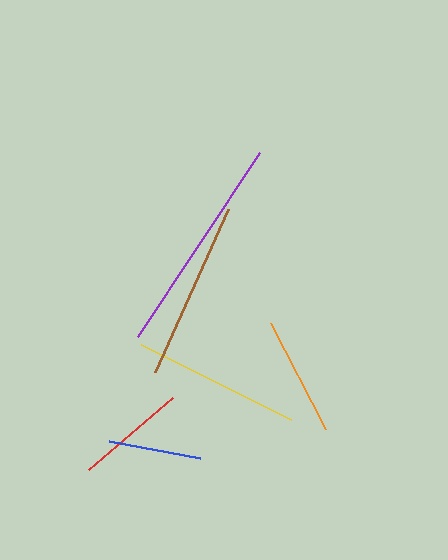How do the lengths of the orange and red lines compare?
The orange and red lines are approximately the same length.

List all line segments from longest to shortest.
From longest to shortest: purple, brown, yellow, orange, red, blue.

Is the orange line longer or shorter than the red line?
The orange line is longer than the red line.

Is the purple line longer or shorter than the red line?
The purple line is longer than the red line.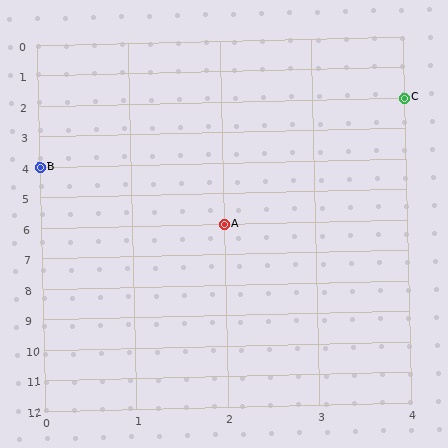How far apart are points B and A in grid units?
Points B and A are 2 columns and 2 rows apart (about 2.8 grid units diagonally).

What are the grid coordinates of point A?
Point A is at grid coordinates (2, 6).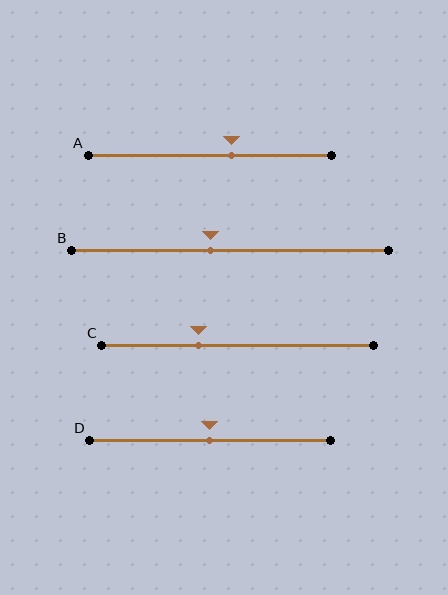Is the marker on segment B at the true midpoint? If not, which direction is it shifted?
No, the marker on segment B is shifted to the left by about 6% of the segment length.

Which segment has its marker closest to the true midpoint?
Segment D has its marker closest to the true midpoint.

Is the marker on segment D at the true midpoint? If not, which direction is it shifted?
Yes, the marker on segment D is at the true midpoint.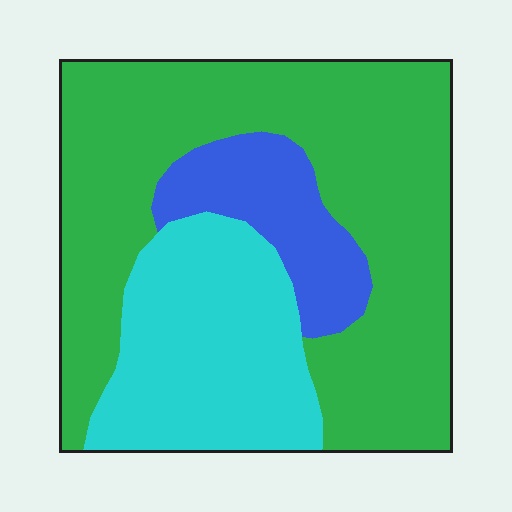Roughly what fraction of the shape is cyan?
Cyan takes up about one quarter (1/4) of the shape.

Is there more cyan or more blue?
Cyan.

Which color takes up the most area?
Green, at roughly 60%.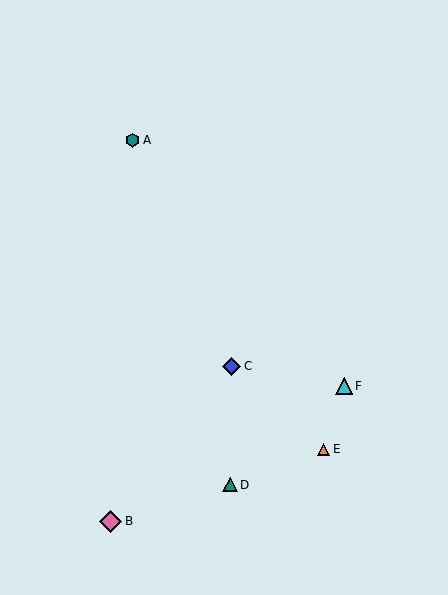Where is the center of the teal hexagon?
The center of the teal hexagon is at (133, 140).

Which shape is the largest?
The pink diamond (labeled B) is the largest.